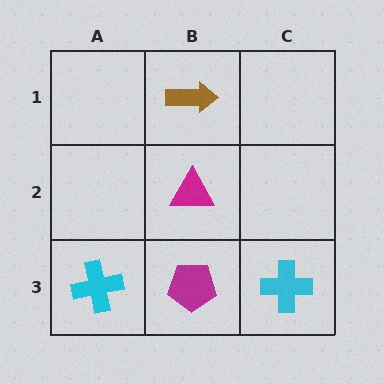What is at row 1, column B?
A brown arrow.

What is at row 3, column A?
A cyan cross.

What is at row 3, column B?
A magenta pentagon.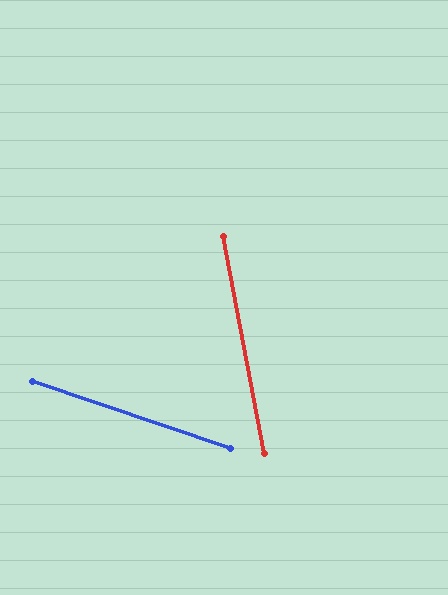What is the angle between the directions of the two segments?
Approximately 61 degrees.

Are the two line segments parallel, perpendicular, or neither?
Neither parallel nor perpendicular — they differ by about 61°.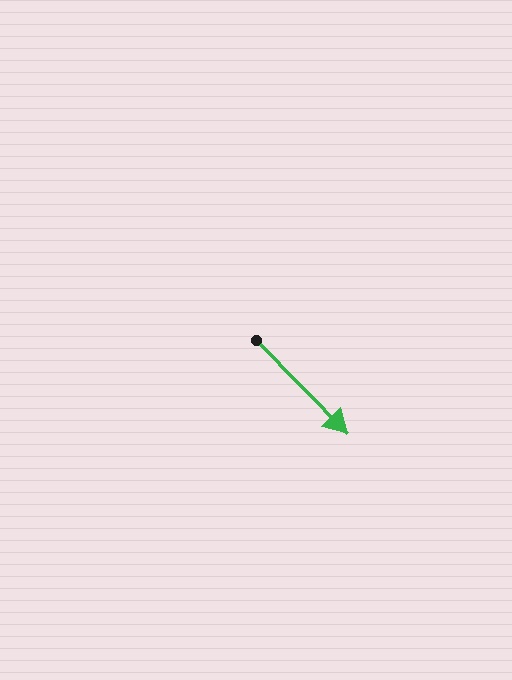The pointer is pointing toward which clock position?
Roughly 5 o'clock.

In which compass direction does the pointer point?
Southeast.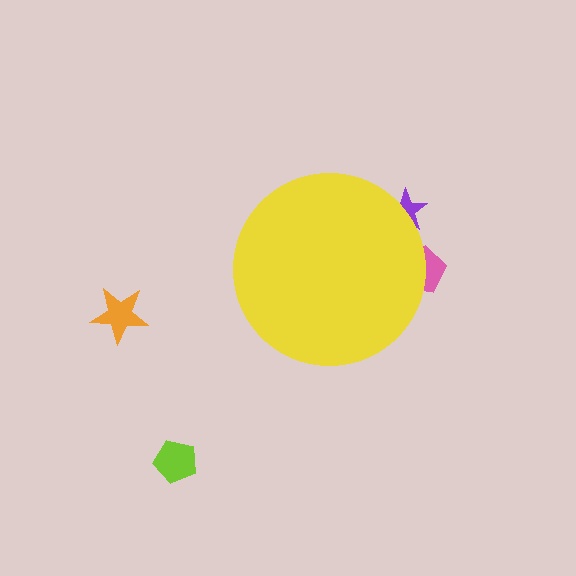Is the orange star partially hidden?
No, the orange star is fully visible.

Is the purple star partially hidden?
Yes, the purple star is partially hidden behind the yellow circle.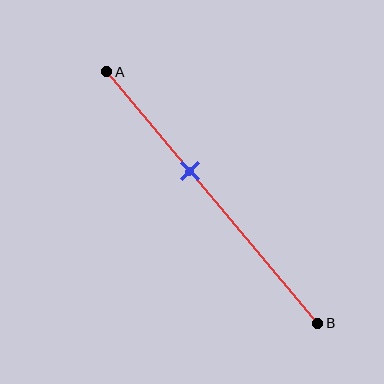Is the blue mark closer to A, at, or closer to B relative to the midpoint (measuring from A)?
The blue mark is closer to point A than the midpoint of segment AB.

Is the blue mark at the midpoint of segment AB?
No, the mark is at about 40% from A, not at the 50% midpoint.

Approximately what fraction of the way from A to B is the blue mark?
The blue mark is approximately 40% of the way from A to B.